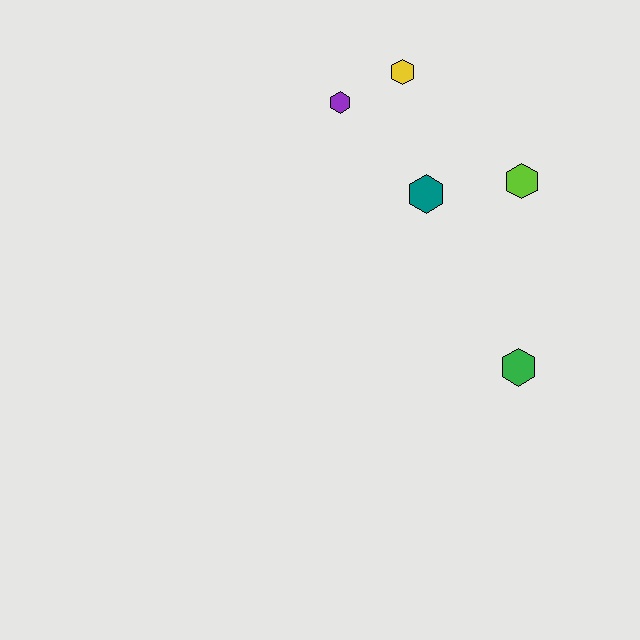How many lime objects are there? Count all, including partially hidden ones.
There is 1 lime object.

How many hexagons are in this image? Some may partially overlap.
There are 5 hexagons.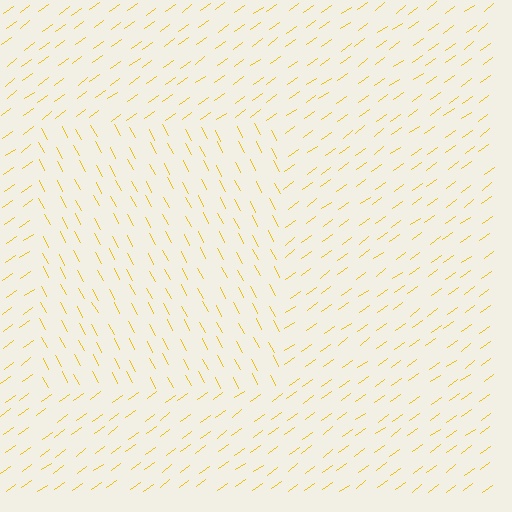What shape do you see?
I see a rectangle.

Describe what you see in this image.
The image is filled with small yellow line segments. A rectangle region in the image has lines oriented differently from the surrounding lines, creating a visible texture boundary.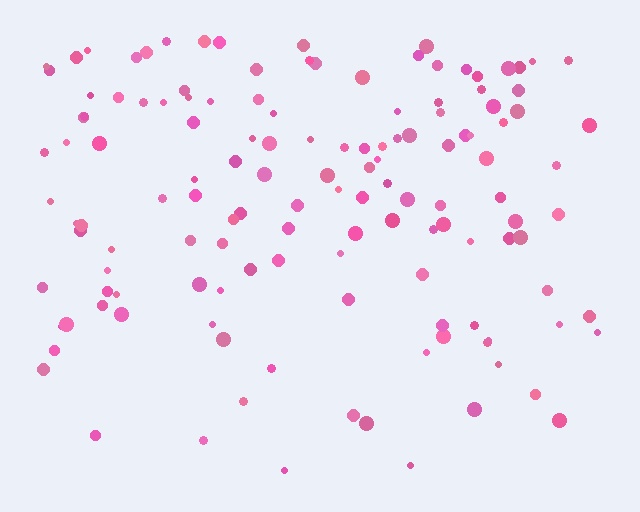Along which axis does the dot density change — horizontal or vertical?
Vertical.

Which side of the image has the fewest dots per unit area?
The bottom.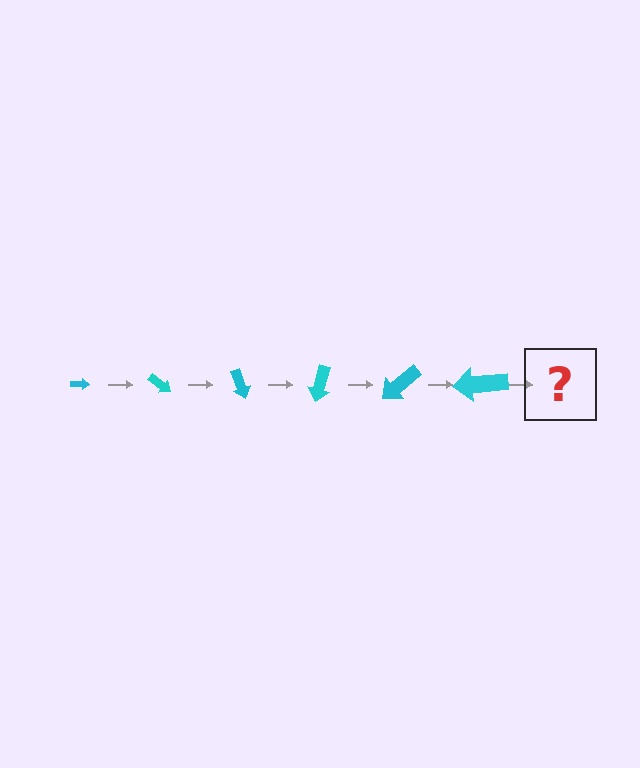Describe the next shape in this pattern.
It should be an arrow, larger than the previous one and rotated 210 degrees from the start.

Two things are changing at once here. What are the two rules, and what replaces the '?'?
The two rules are that the arrow grows larger each step and it rotates 35 degrees each step. The '?' should be an arrow, larger than the previous one and rotated 210 degrees from the start.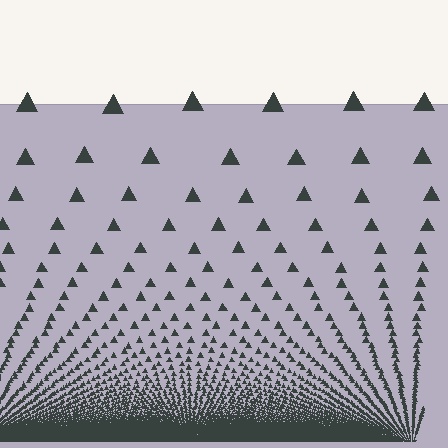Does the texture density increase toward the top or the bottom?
Density increases toward the bottom.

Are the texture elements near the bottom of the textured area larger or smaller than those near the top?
Smaller. The gradient is inverted — elements near the bottom are smaller and denser.